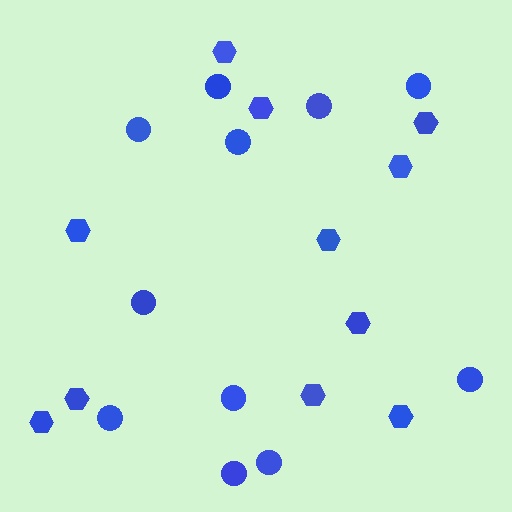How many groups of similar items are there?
There are 2 groups: one group of hexagons (11) and one group of circles (11).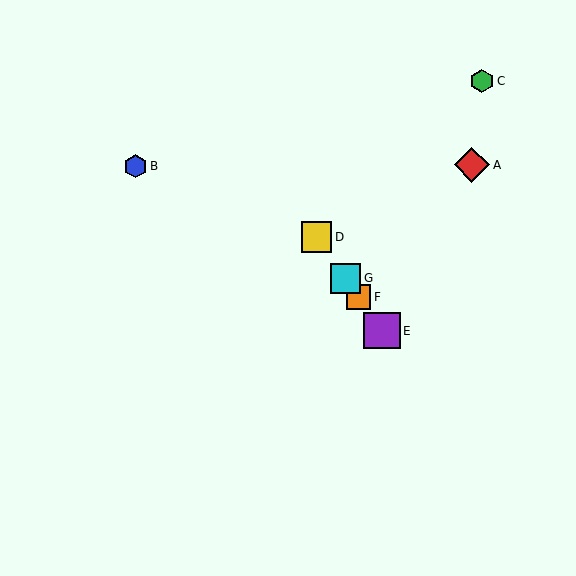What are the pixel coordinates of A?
Object A is at (472, 165).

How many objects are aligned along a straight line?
4 objects (D, E, F, G) are aligned along a straight line.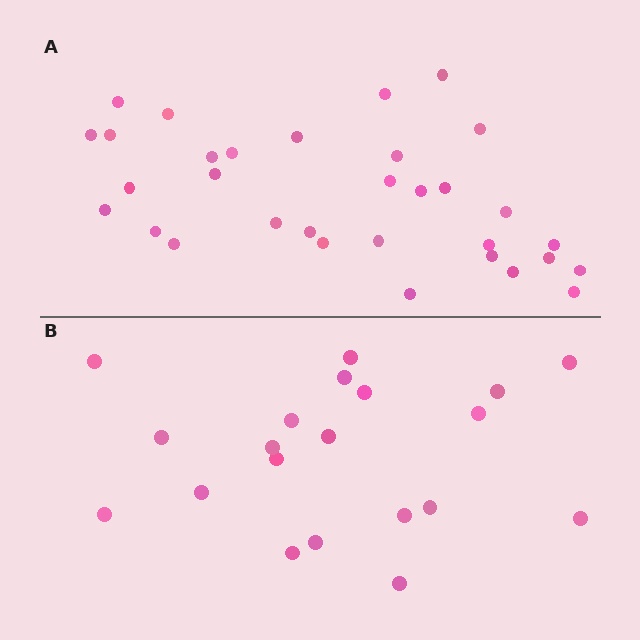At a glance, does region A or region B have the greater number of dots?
Region A (the top region) has more dots.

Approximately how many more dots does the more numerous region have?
Region A has roughly 12 or so more dots than region B.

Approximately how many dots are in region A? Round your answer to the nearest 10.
About 30 dots. (The exact count is 32, which rounds to 30.)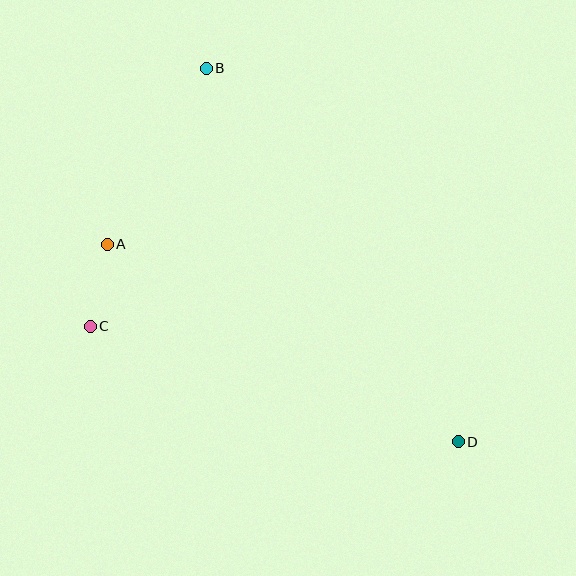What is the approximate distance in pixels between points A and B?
The distance between A and B is approximately 202 pixels.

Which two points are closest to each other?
Points A and C are closest to each other.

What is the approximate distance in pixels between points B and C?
The distance between B and C is approximately 283 pixels.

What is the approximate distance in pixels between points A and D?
The distance between A and D is approximately 403 pixels.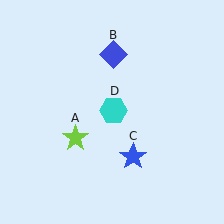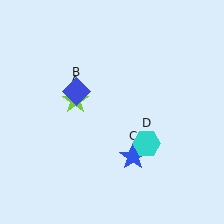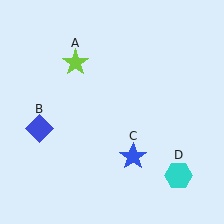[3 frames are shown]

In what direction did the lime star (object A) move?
The lime star (object A) moved up.